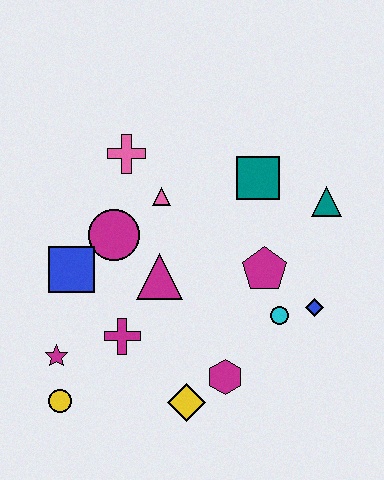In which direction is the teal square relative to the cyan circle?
The teal square is above the cyan circle.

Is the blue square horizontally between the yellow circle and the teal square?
Yes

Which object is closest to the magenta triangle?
The magenta circle is closest to the magenta triangle.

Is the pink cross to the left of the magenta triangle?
Yes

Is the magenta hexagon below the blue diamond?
Yes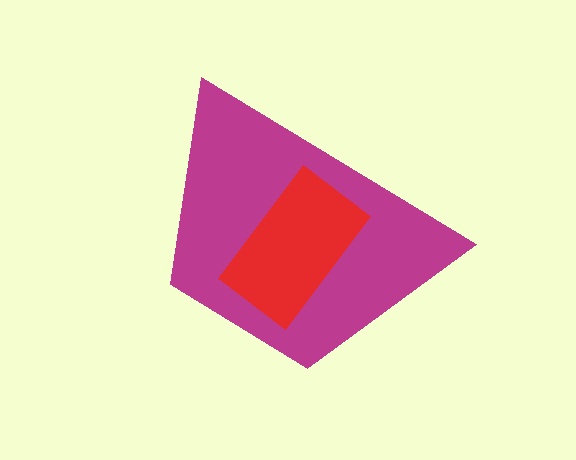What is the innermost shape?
The red rectangle.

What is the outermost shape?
The magenta trapezoid.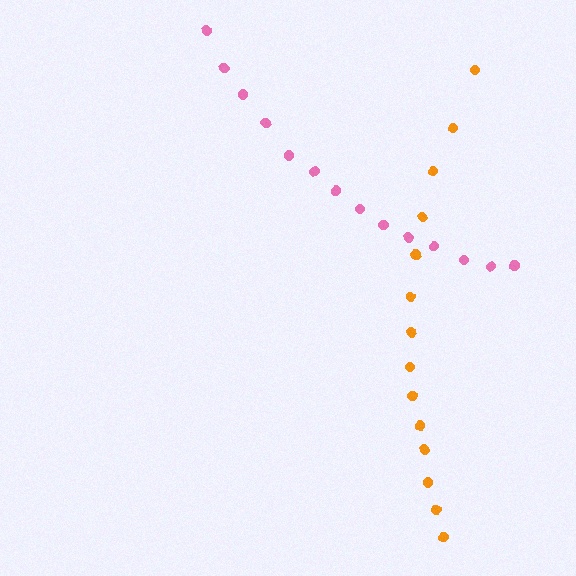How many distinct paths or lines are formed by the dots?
There are 2 distinct paths.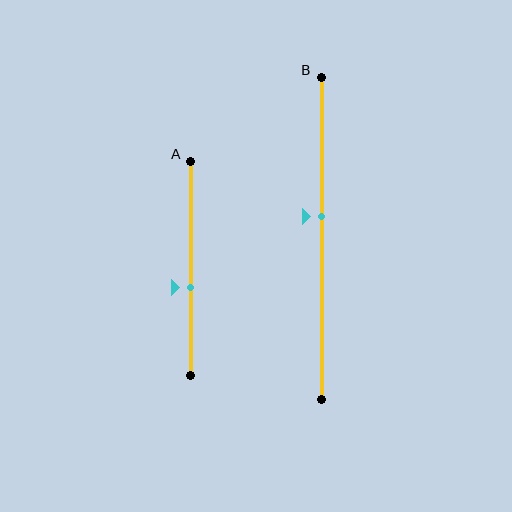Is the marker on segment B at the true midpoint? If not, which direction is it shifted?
No, the marker on segment B is shifted upward by about 7% of the segment length.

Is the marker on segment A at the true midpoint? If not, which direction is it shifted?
No, the marker on segment A is shifted downward by about 9% of the segment length.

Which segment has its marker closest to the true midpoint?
Segment B has its marker closest to the true midpoint.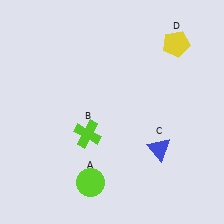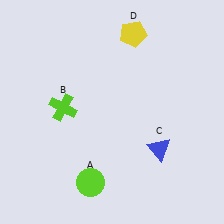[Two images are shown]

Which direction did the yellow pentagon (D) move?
The yellow pentagon (D) moved left.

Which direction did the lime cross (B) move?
The lime cross (B) moved up.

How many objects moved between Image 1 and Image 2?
2 objects moved between the two images.